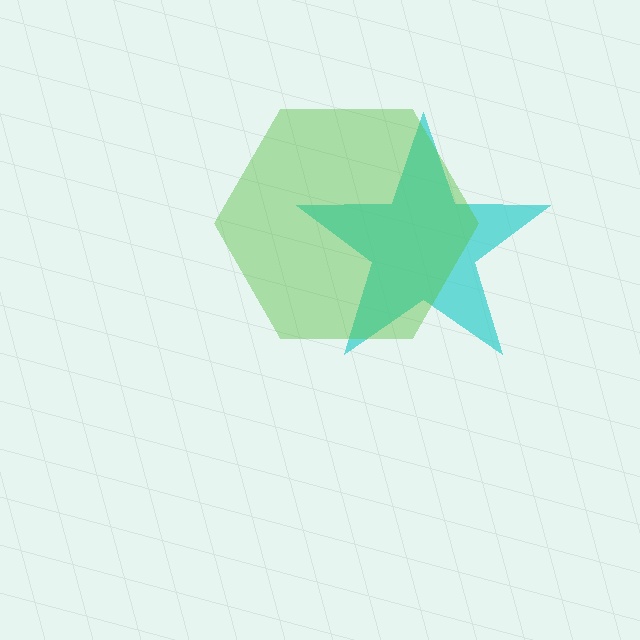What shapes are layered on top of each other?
The layered shapes are: a cyan star, a lime hexagon.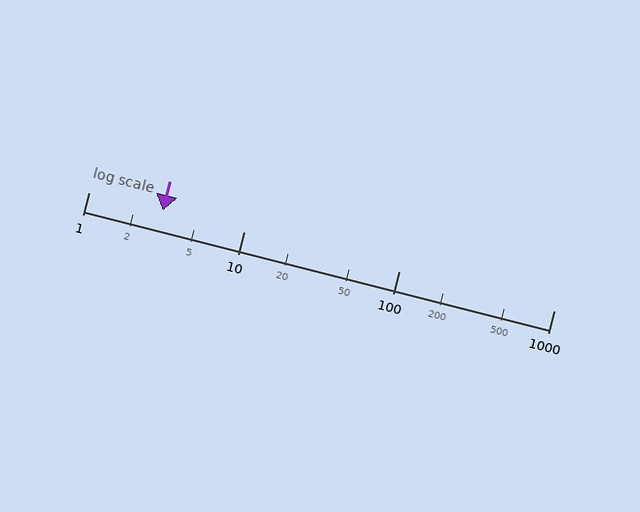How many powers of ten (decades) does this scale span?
The scale spans 3 decades, from 1 to 1000.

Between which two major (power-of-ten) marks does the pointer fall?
The pointer is between 1 and 10.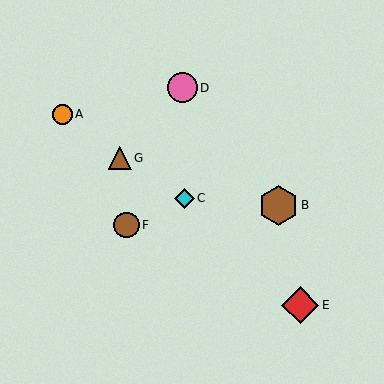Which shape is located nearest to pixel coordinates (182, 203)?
The cyan diamond (labeled C) at (184, 198) is nearest to that location.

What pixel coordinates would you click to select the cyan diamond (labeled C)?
Click at (184, 198) to select the cyan diamond C.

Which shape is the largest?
The brown hexagon (labeled B) is the largest.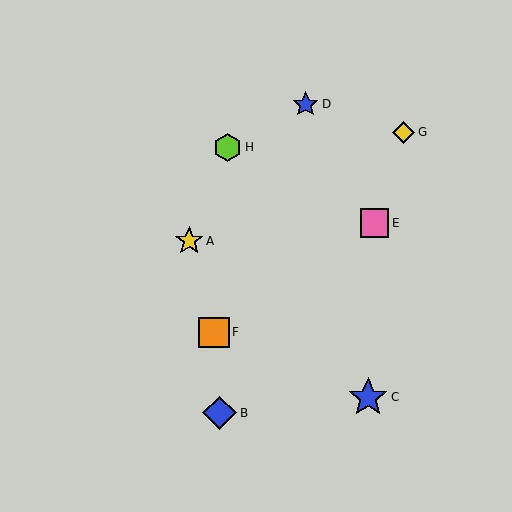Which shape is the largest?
The blue star (labeled C) is the largest.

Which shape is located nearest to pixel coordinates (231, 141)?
The lime hexagon (labeled H) at (228, 147) is nearest to that location.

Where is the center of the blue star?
The center of the blue star is at (368, 397).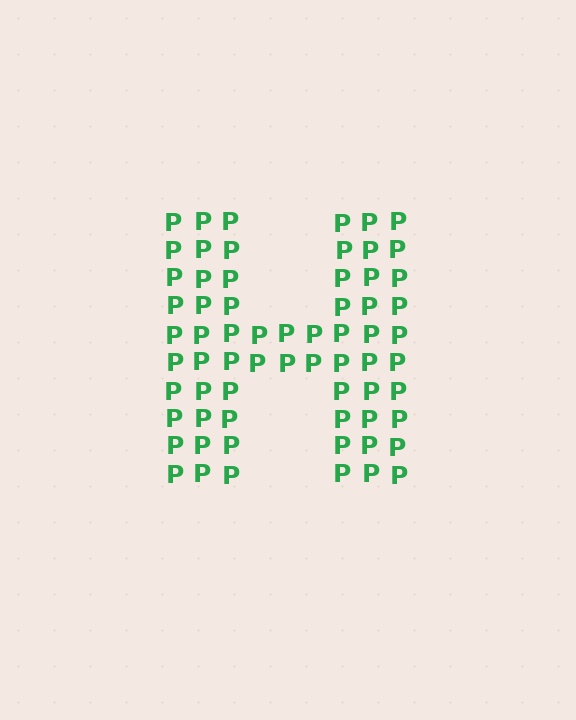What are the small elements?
The small elements are letter P's.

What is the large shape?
The large shape is the letter H.